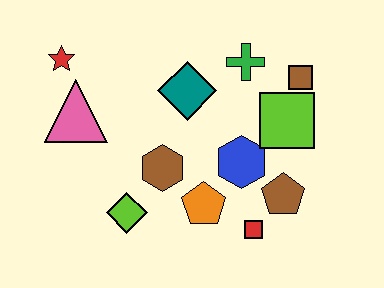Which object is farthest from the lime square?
The red star is farthest from the lime square.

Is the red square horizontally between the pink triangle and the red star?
No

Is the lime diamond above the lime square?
No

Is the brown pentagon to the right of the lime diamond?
Yes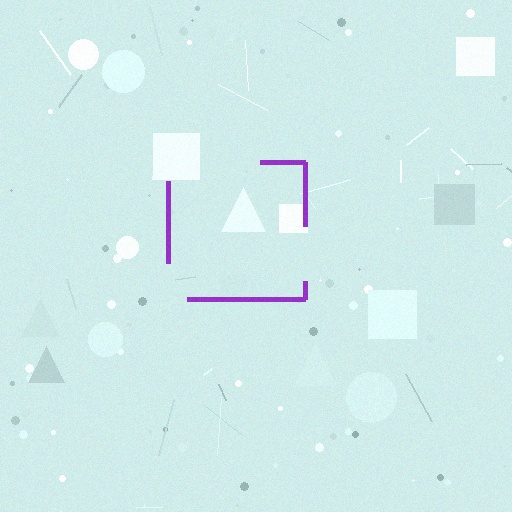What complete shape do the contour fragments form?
The contour fragments form a square.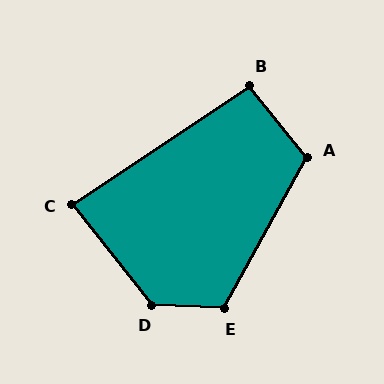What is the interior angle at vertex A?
Approximately 112 degrees (obtuse).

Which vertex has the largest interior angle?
D, at approximately 130 degrees.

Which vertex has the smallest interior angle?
C, at approximately 86 degrees.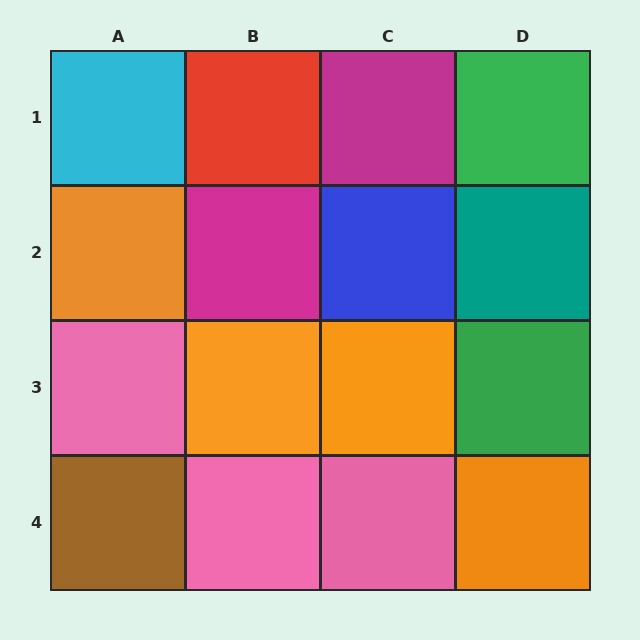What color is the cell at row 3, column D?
Green.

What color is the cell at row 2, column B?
Magenta.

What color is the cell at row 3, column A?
Pink.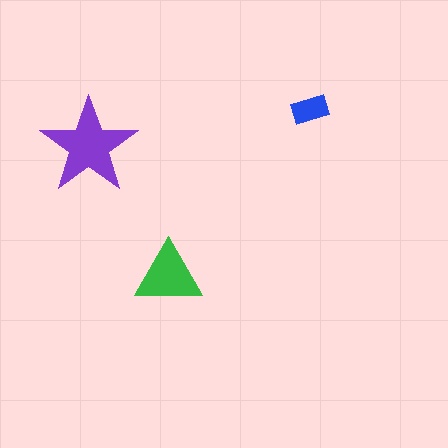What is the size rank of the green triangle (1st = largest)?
2nd.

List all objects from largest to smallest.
The purple star, the green triangle, the blue rectangle.